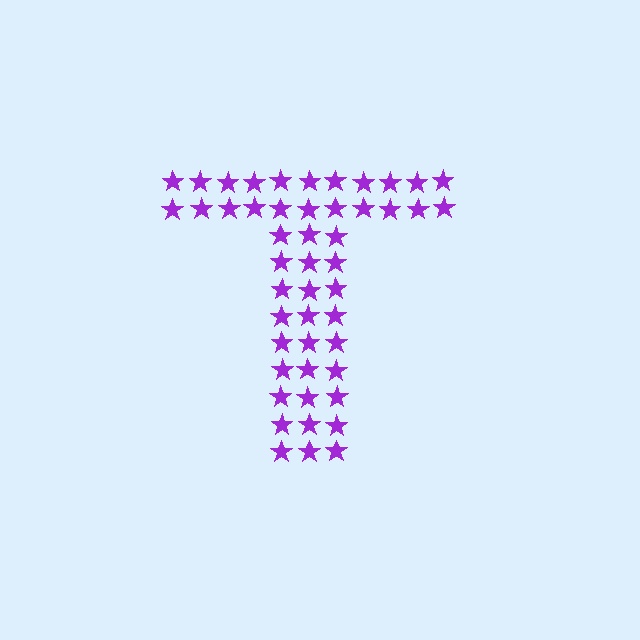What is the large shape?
The large shape is the letter T.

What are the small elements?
The small elements are stars.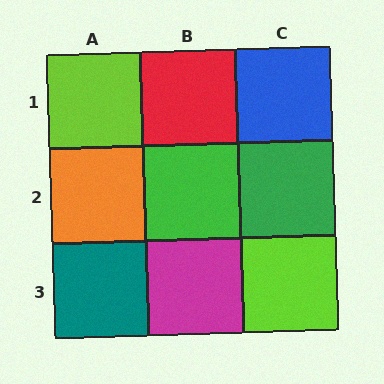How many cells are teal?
1 cell is teal.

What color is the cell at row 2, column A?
Orange.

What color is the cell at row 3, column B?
Magenta.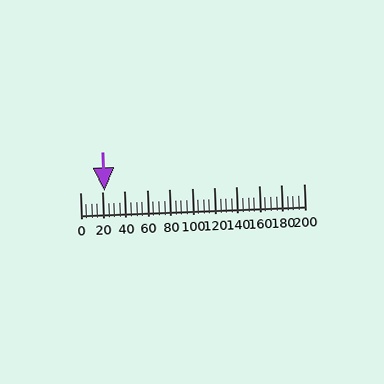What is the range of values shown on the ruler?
The ruler shows values from 0 to 200.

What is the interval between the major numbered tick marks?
The major tick marks are spaced 20 units apart.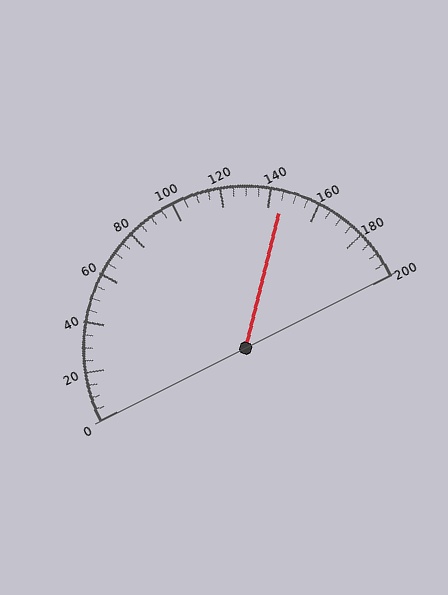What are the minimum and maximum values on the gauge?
The gauge ranges from 0 to 200.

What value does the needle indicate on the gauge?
The needle indicates approximately 145.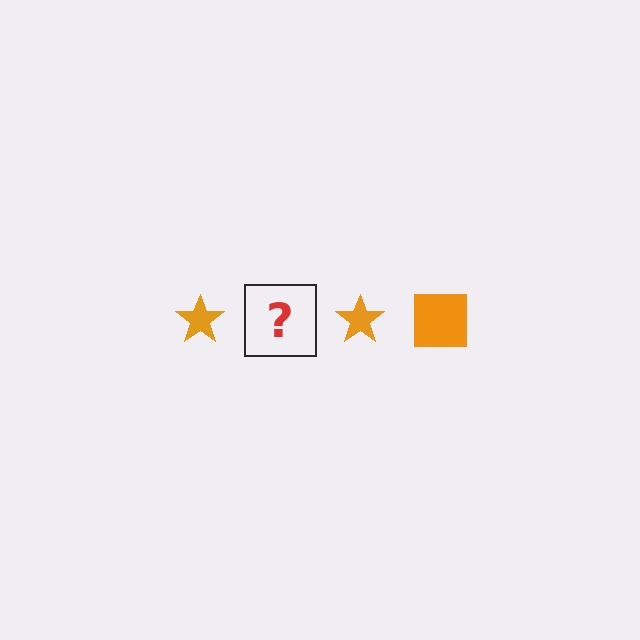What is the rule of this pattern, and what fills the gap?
The rule is that the pattern cycles through star, square shapes in orange. The gap should be filled with an orange square.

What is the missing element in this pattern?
The missing element is an orange square.